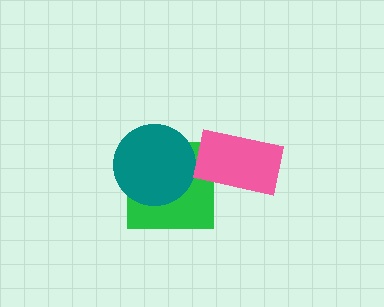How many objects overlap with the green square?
2 objects overlap with the green square.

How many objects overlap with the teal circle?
1 object overlaps with the teal circle.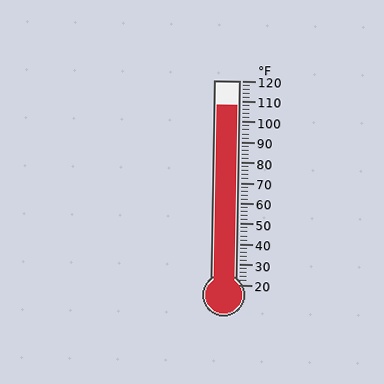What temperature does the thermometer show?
The thermometer shows approximately 108°F.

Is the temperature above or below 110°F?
The temperature is below 110°F.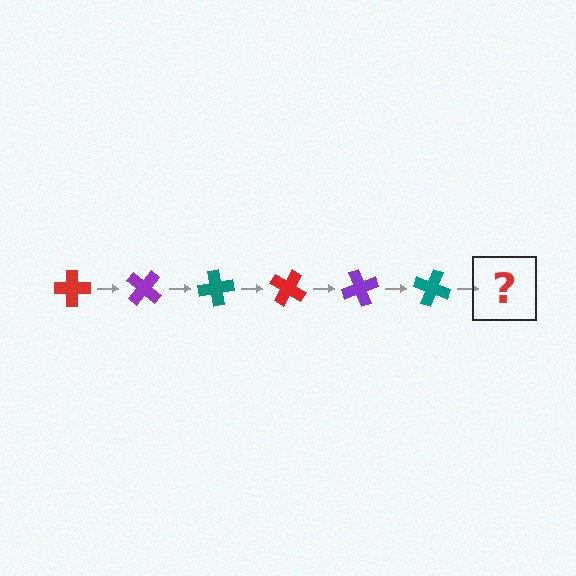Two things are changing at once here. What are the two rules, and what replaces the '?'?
The two rules are that it rotates 40 degrees each step and the color cycles through red, purple, and teal. The '?' should be a red cross, rotated 240 degrees from the start.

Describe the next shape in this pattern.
It should be a red cross, rotated 240 degrees from the start.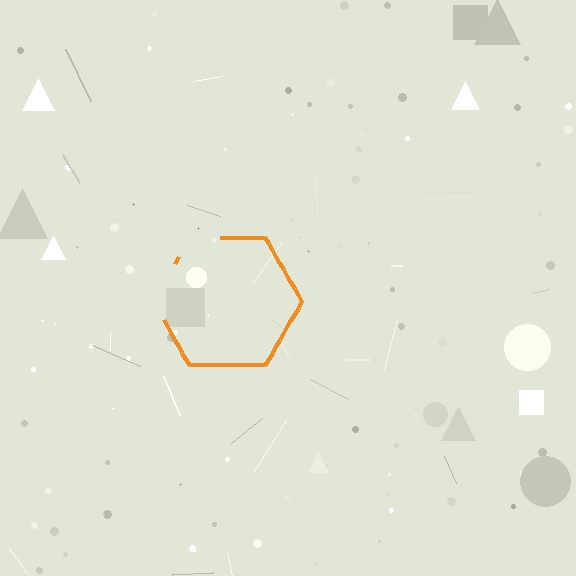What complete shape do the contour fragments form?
The contour fragments form a hexagon.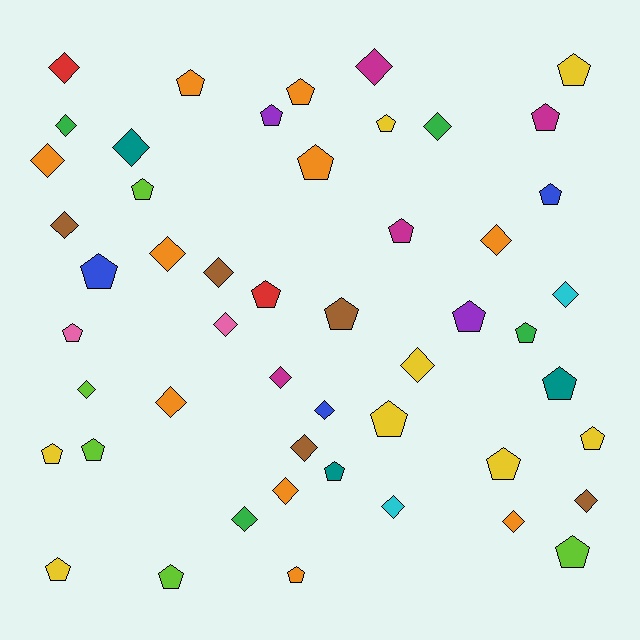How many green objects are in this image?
There are 4 green objects.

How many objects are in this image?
There are 50 objects.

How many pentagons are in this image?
There are 27 pentagons.